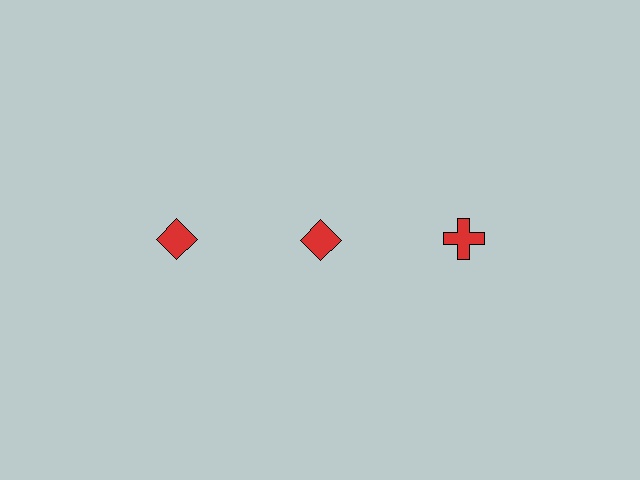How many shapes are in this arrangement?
There are 3 shapes arranged in a grid pattern.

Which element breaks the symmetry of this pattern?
The red cross in the top row, center column breaks the symmetry. All other shapes are red diamonds.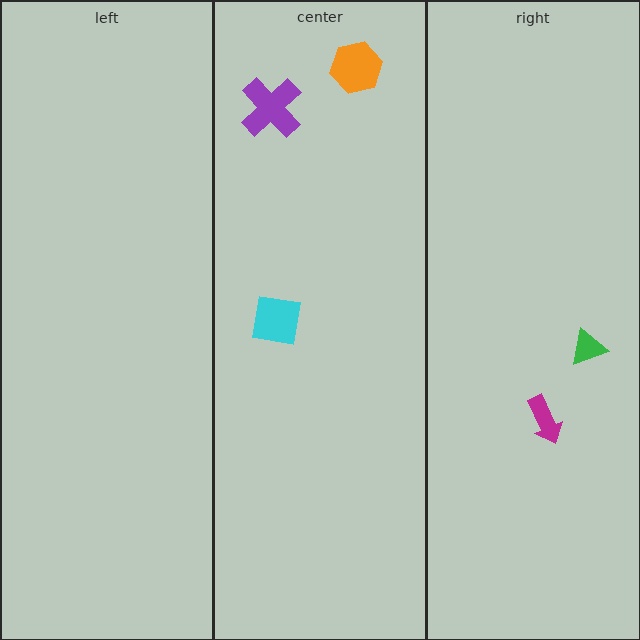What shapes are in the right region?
The magenta arrow, the green triangle.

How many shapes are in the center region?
3.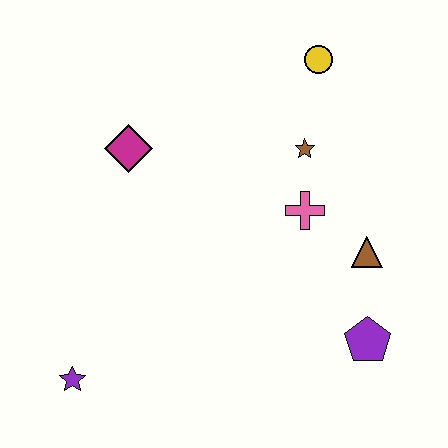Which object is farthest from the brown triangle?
The purple star is farthest from the brown triangle.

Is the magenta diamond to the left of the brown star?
Yes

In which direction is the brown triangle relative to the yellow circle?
The brown triangle is below the yellow circle.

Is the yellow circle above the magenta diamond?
Yes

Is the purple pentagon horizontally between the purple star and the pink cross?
No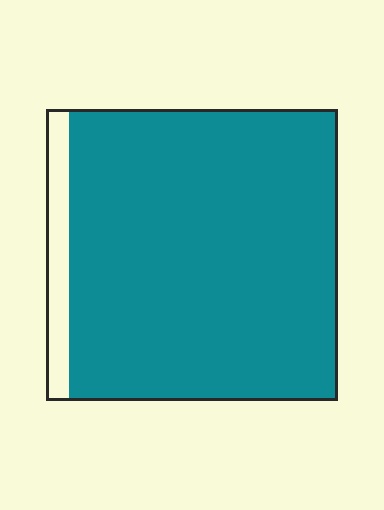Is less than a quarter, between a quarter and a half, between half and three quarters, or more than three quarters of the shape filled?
More than three quarters.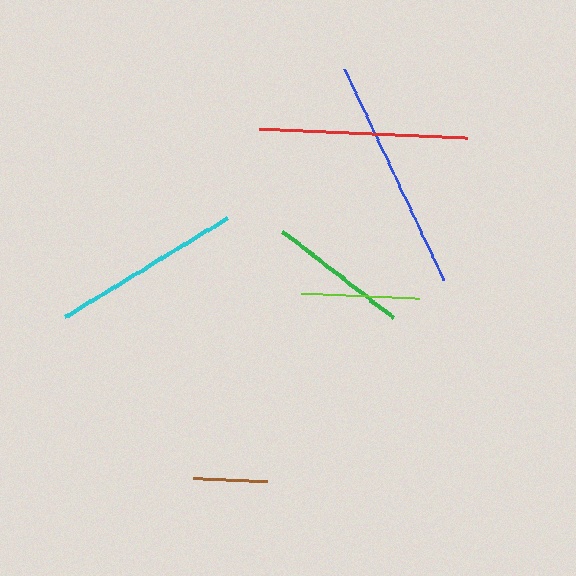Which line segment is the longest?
The blue line is the longest at approximately 233 pixels.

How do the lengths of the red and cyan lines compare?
The red and cyan lines are approximately the same length.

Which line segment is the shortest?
The brown line is the shortest at approximately 75 pixels.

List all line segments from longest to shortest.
From longest to shortest: blue, red, cyan, green, lime, brown.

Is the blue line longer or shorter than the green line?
The blue line is longer than the green line.